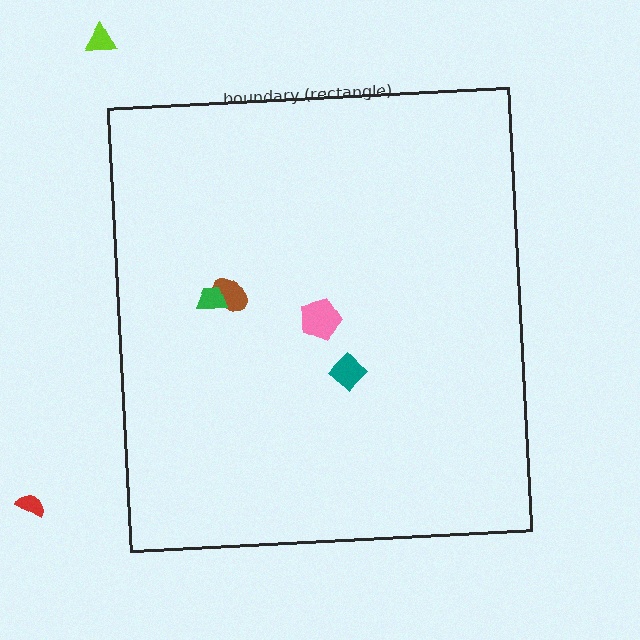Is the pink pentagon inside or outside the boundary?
Inside.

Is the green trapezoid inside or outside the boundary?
Inside.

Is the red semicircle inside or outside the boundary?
Outside.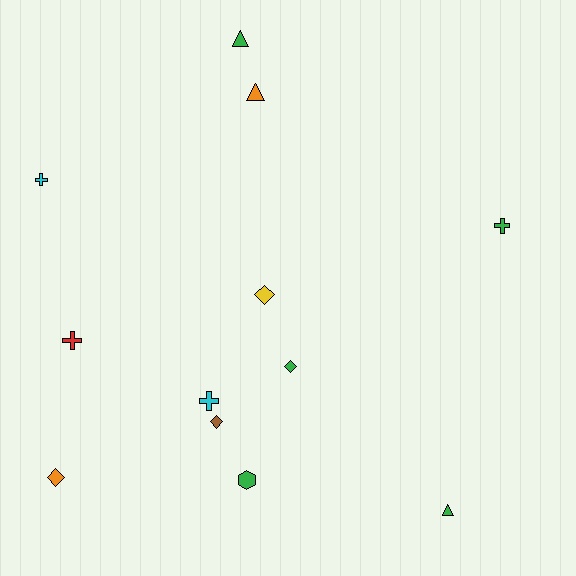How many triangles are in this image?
There are 3 triangles.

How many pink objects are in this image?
There are no pink objects.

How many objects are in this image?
There are 12 objects.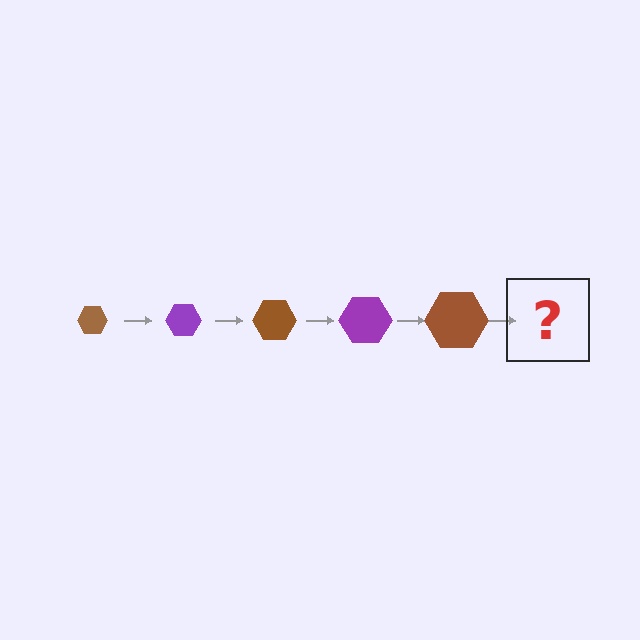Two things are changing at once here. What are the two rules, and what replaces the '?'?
The two rules are that the hexagon grows larger each step and the color cycles through brown and purple. The '?' should be a purple hexagon, larger than the previous one.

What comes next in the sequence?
The next element should be a purple hexagon, larger than the previous one.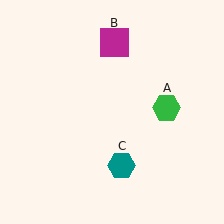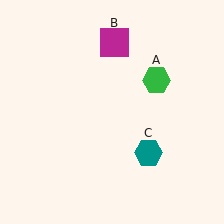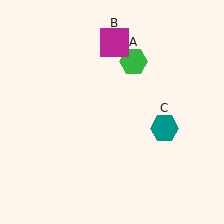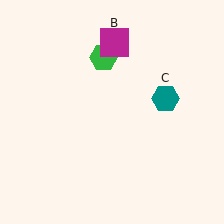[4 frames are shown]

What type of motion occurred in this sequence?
The green hexagon (object A), teal hexagon (object C) rotated counterclockwise around the center of the scene.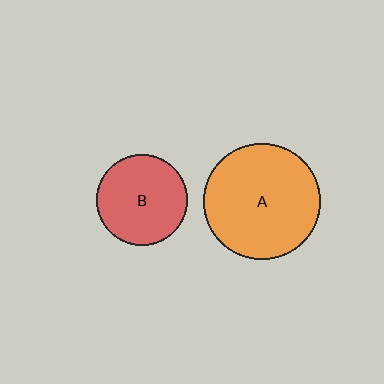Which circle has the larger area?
Circle A (orange).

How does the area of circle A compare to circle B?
Approximately 1.6 times.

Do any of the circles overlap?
No, none of the circles overlap.